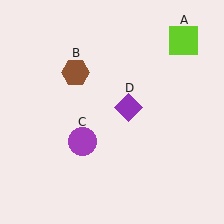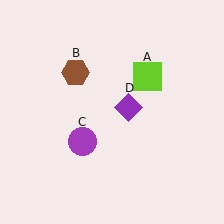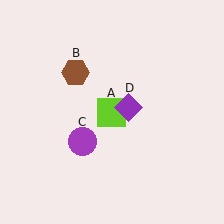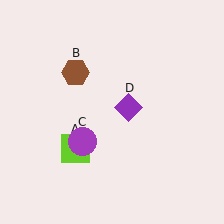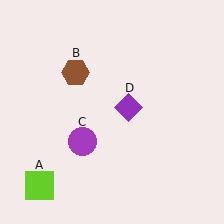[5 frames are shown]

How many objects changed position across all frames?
1 object changed position: lime square (object A).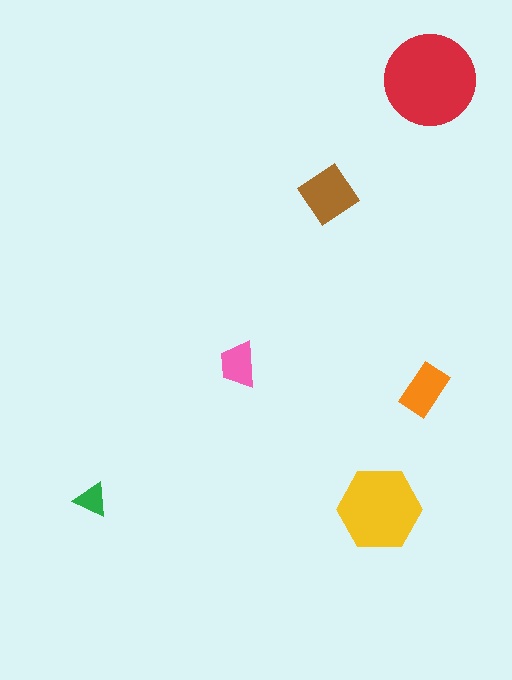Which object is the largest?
The red circle.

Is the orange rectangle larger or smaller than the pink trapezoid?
Larger.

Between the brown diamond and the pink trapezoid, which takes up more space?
The brown diamond.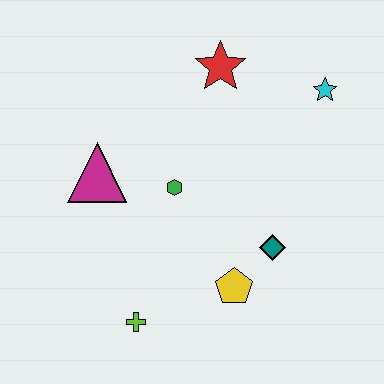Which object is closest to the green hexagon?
The magenta triangle is closest to the green hexagon.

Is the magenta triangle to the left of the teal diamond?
Yes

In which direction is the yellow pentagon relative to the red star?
The yellow pentagon is below the red star.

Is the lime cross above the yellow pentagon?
No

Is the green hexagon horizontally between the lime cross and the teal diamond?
Yes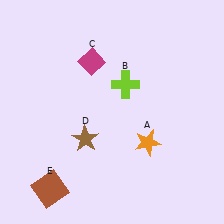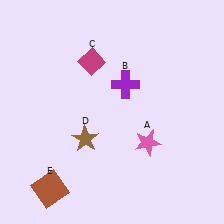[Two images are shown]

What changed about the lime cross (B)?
In Image 1, B is lime. In Image 2, it changed to purple.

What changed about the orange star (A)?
In Image 1, A is orange. In Image 2, it changed to pink.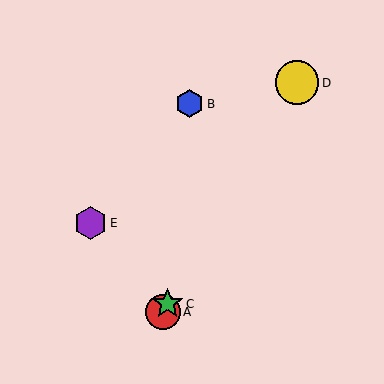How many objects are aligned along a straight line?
3 objects (A, C, D) are aligned along a straight line.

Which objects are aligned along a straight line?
Objects A, C, D are aligned along a straight line.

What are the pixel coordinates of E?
Object E is at (91, 223).